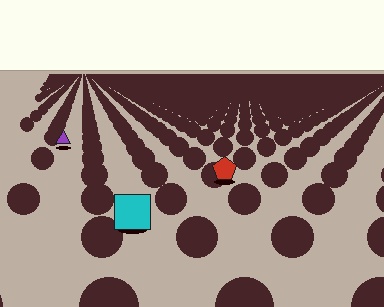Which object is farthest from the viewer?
The purple triangle is farthest from the viewer. It appears smaller and the ground texture around it is denser.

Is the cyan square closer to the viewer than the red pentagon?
Yes. The cyan square is closer — you can tell from the texture gradient: the ground texture is coarser near it.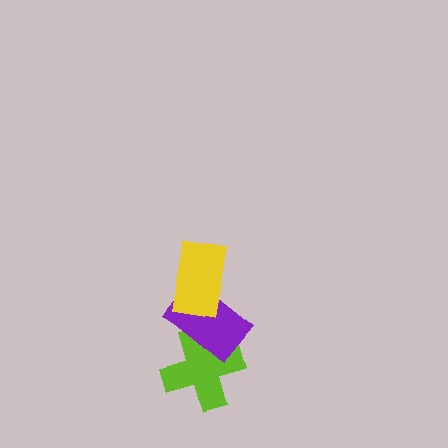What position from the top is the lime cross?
The lime cross is 3rd from the top.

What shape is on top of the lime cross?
The purple rectangle is on top of the lime cross.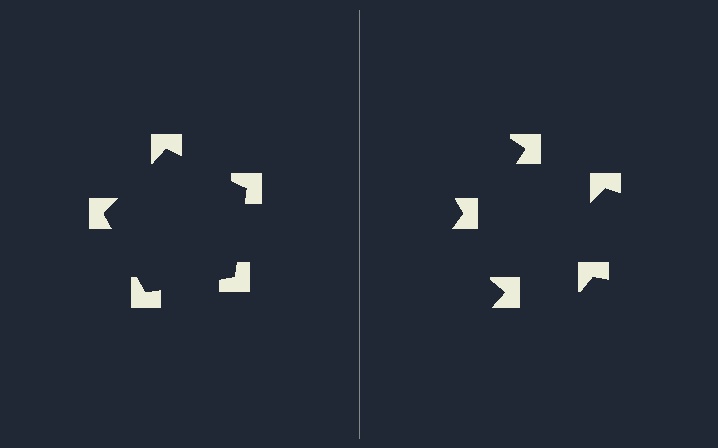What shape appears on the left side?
An illusory pentagon.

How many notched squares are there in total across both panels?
10 — 5 on each side.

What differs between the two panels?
The notched squares are positioned identically on both sides; only the wedge orientations differ. On the left they align to a pentagon; on the right they are misaligned.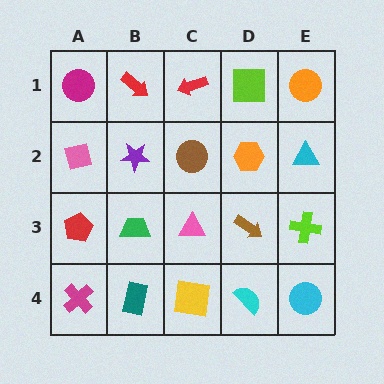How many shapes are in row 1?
5 shapes.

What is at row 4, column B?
A teal rectangle.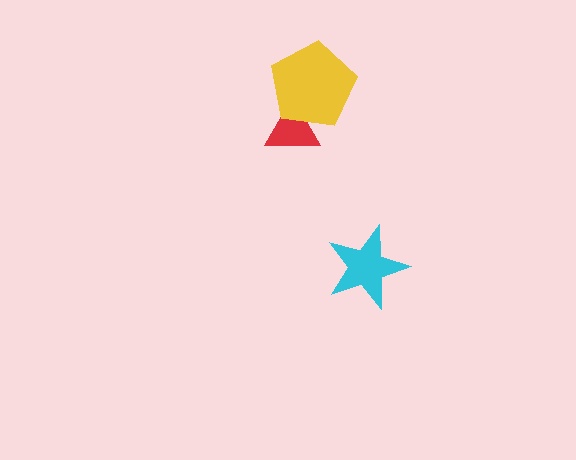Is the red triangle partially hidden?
Yes, it is partially covered by another shape.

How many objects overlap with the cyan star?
0 objects overlap with the cyan star.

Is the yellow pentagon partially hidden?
No, no other shape covers it.